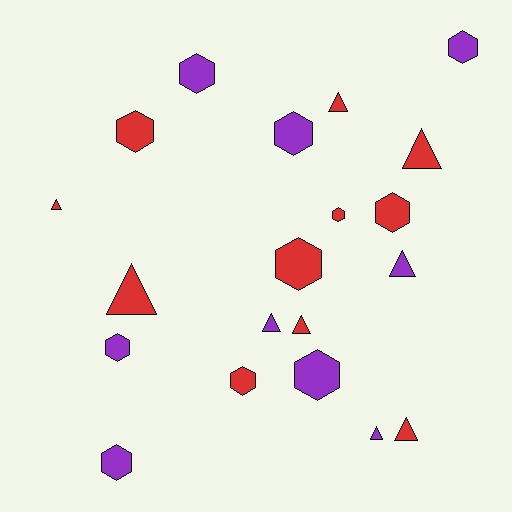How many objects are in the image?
There are 20 objects.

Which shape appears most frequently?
Hexagon, with 11 objects.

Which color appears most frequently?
Red, with 11 objects.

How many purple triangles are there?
There are 3 purple triangles.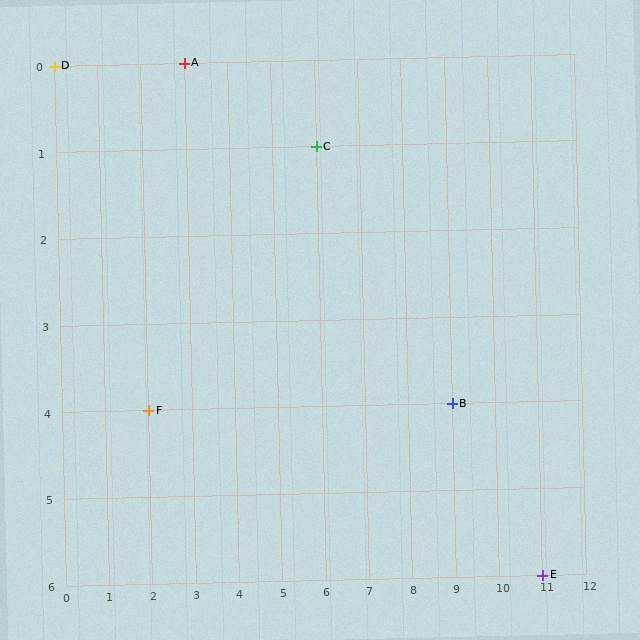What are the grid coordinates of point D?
Point D is at grid coordinates (0, 0).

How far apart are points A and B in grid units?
Points A and B are 6 columns and 4 rows apart (about 7.2 grid units diagonally).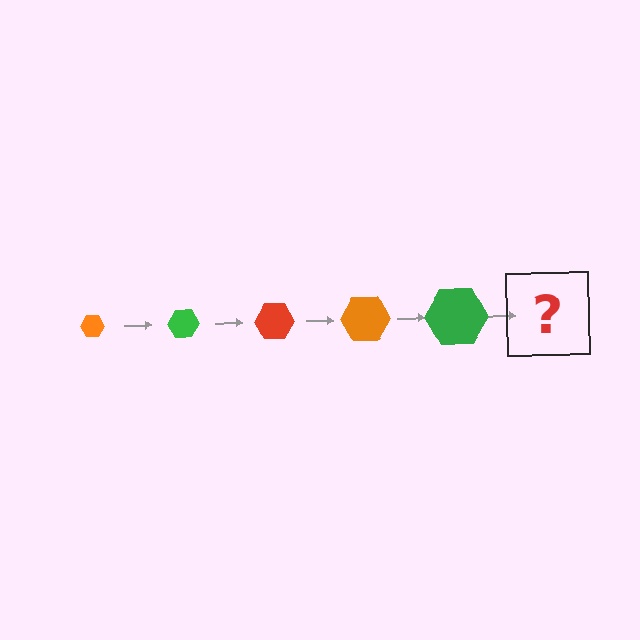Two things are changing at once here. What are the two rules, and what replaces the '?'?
The two rules are that the hexagon grows larger each step and the color cycles through orange, green, and red. The '?' should be a red hexagon, larger than the previous one.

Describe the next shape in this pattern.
It should be a red hexagon, larger than the previous one.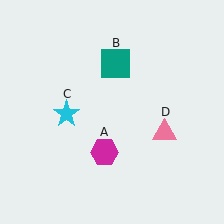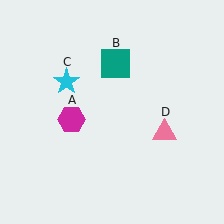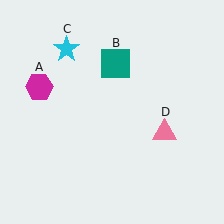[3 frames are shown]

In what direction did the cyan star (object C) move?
The cyan star (object C) moved up.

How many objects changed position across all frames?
2 objects changed position: magenta hexagon (object A), cyan star (object C).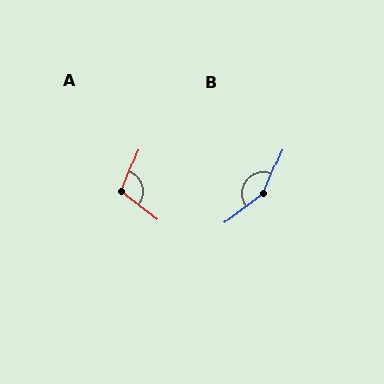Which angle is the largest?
B, at approximately 150 degrees.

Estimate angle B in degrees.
Approximately 150 degrees.